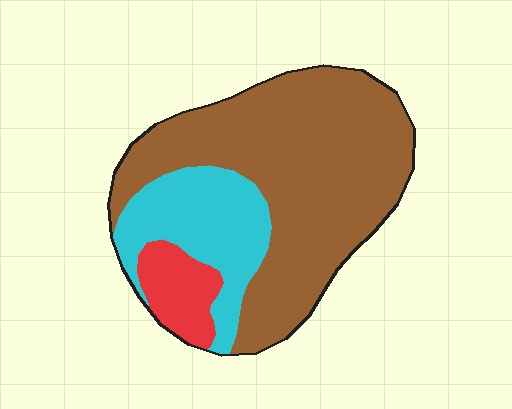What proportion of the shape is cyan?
Cyan takes up about one quarter (1/4) of the shape.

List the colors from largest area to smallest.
From largest to smallest: brown, cyan, red.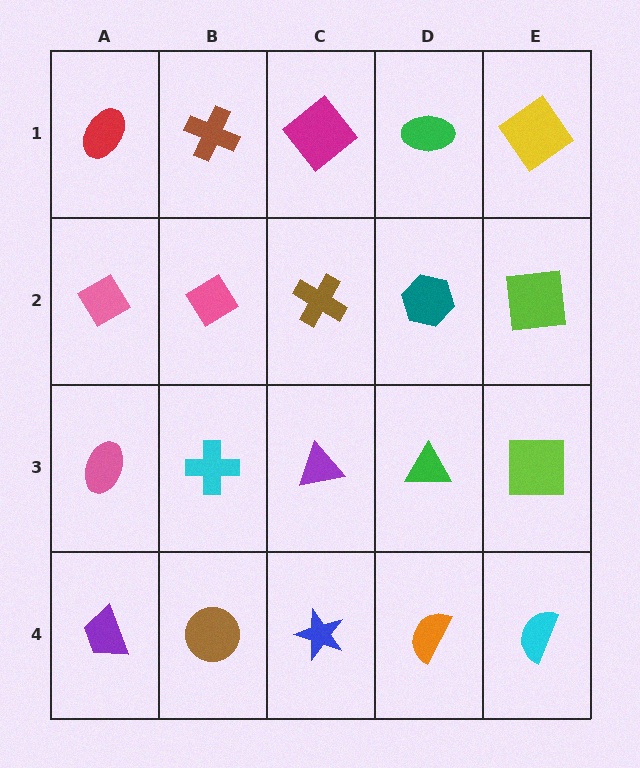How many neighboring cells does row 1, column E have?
2.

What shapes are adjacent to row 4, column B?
A cyan cross (row 3, column B), a purple trapezoid (row 4, column A), a blue star (row 4, column C).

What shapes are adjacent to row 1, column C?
A brown cross (row 2, column C), a brown cross (row 1, column B), a green ellipse (row 1, column D).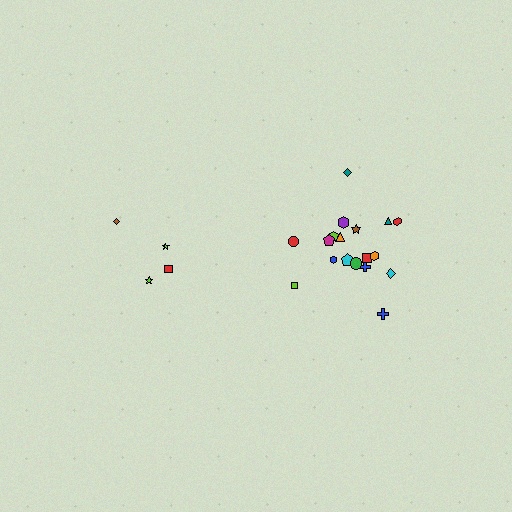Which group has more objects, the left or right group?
The right group.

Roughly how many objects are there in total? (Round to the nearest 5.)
Roughly 20 objects in total.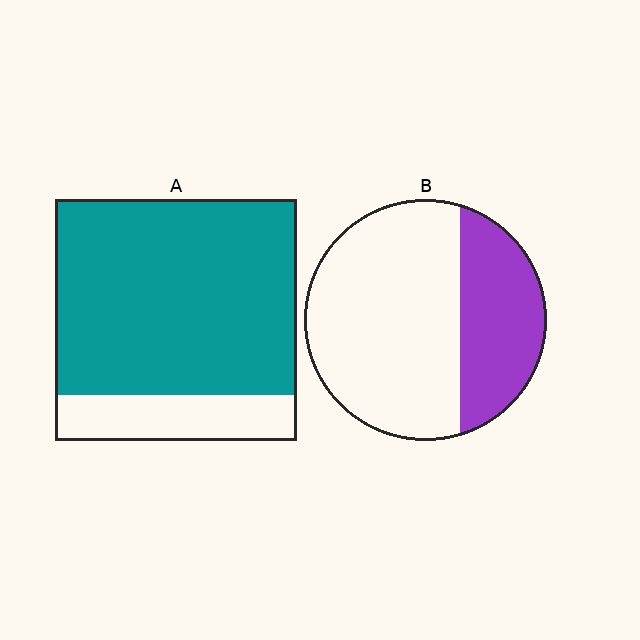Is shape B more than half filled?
No.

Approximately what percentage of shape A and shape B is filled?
A is approximately 80% and B is approximately 30%.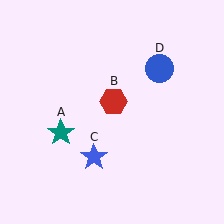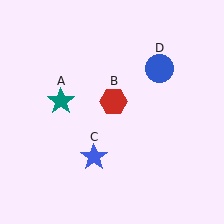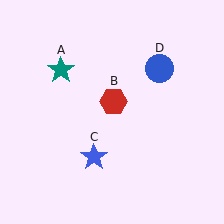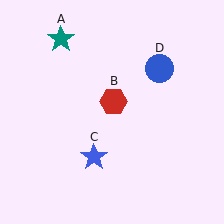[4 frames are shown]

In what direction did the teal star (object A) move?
The teal star (object A) moved up.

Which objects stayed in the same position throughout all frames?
Red hexagon (object B) and blue star (object C) and blue circle (object D) remained stationary.